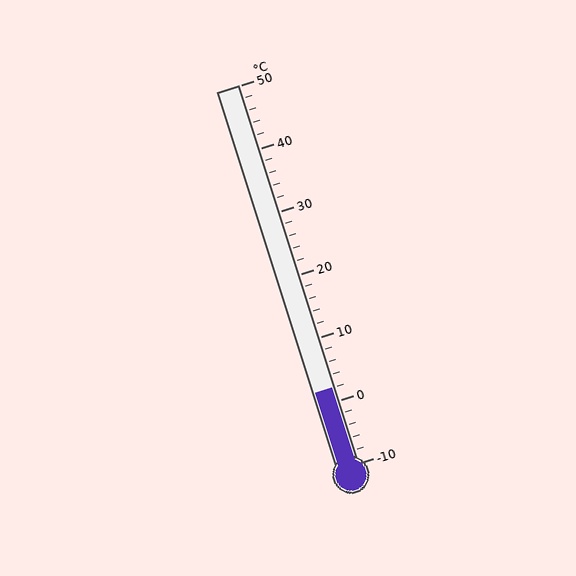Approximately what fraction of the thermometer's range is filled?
The thermometer is filled to approximately 20% of its range.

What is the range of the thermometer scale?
The thermometer scale ranges from -10°C to 50°C.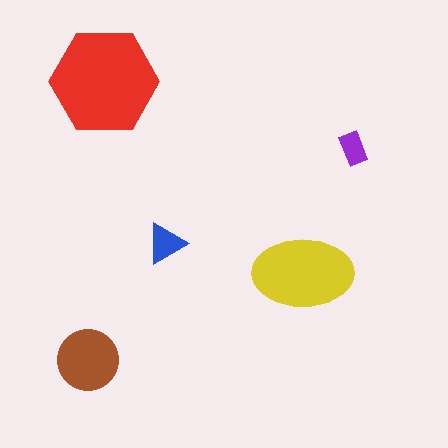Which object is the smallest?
The purple rectangle.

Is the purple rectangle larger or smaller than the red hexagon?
Smaller.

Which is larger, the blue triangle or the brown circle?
The brown circle.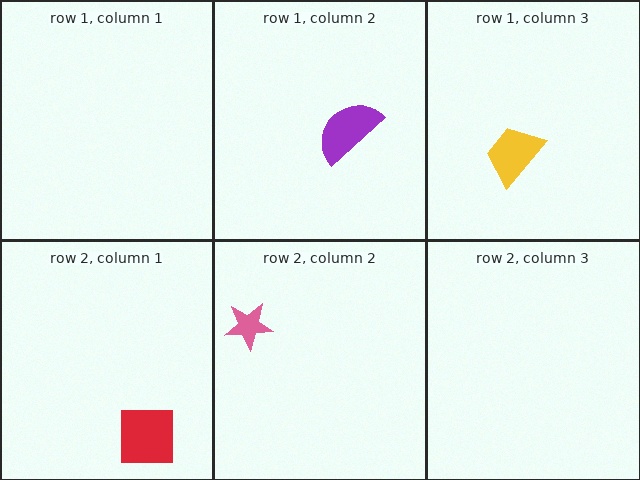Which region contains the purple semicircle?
The row 1, column 2 region.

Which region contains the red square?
The row 2, column 1 region.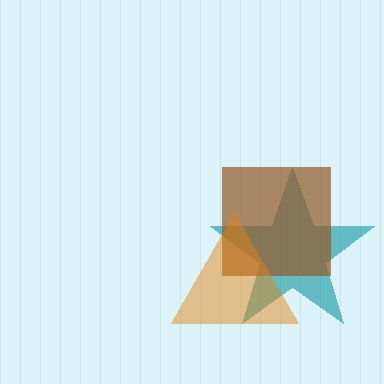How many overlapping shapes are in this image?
There are 3 overlapping shapes in the image.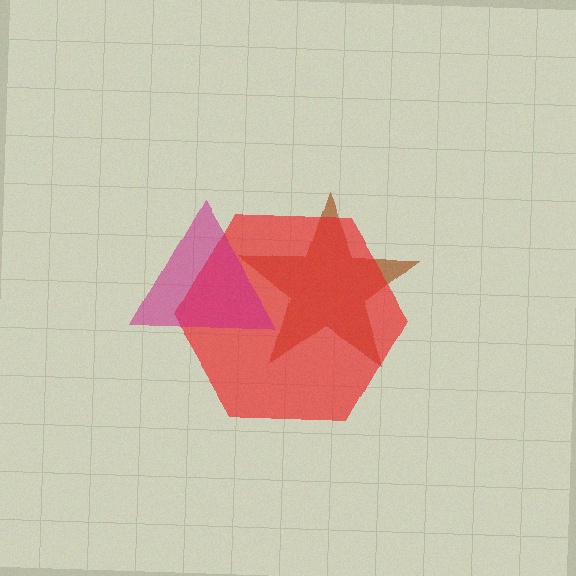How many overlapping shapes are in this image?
There are 3 overlapping shapes in the image.